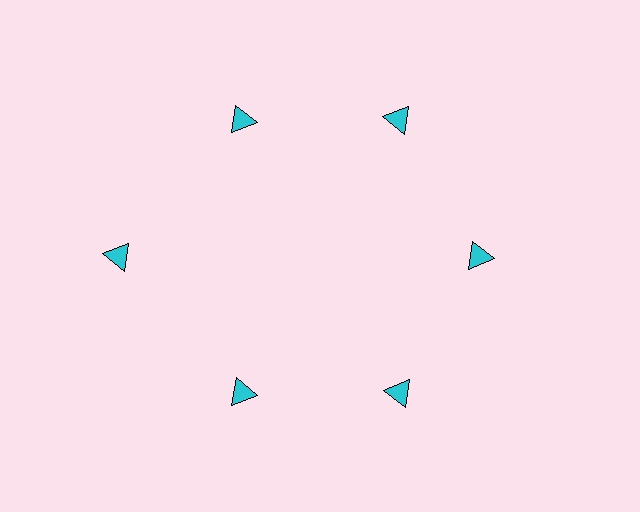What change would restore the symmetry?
The symmetry would be restored by moving it inward, back onto the ring so that all 6 triangles sit at equal angles and equal distance from the center.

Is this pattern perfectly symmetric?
No. The 6 cyan triangles are arranged in a ring, but one element near the 9 o'clock position is pushed outward from the center, breaking the 6-fold rotational symmetry.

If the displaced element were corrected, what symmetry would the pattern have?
It would have 6-fold rotational symmetry — the pattern would map onto itself every 60 degrees.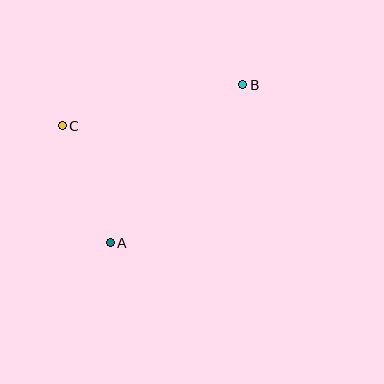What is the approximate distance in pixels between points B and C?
The distance between B and C is approximately 185 pixels.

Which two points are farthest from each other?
Points A and B are farthest from each other.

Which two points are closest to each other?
Points A and C are closest to each other.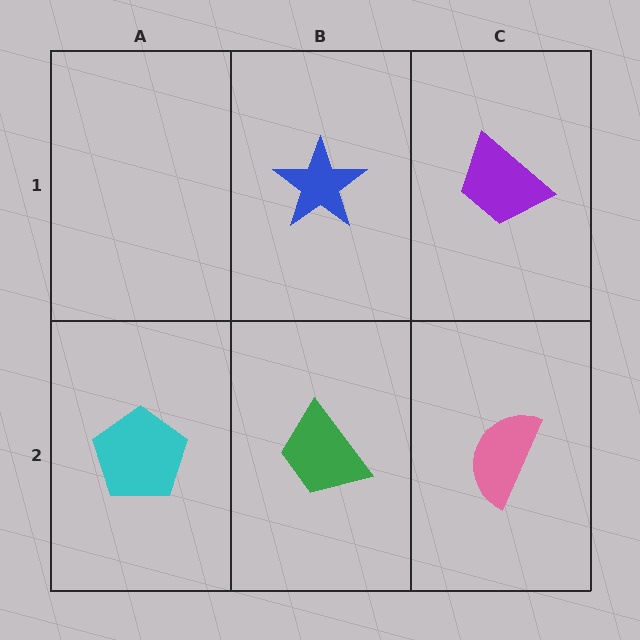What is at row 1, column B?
A blue star.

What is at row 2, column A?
A cyan pentagon.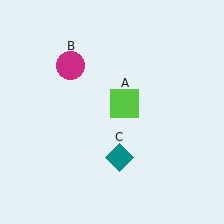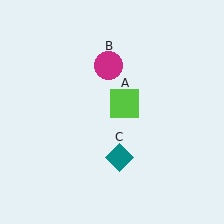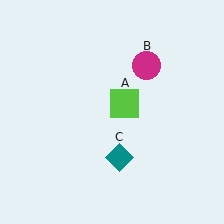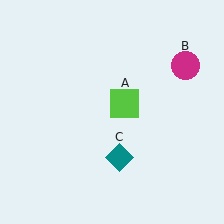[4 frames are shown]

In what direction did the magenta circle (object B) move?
The magenta circle (object B) moved right.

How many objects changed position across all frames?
1 object changed position: magenta circle (object B).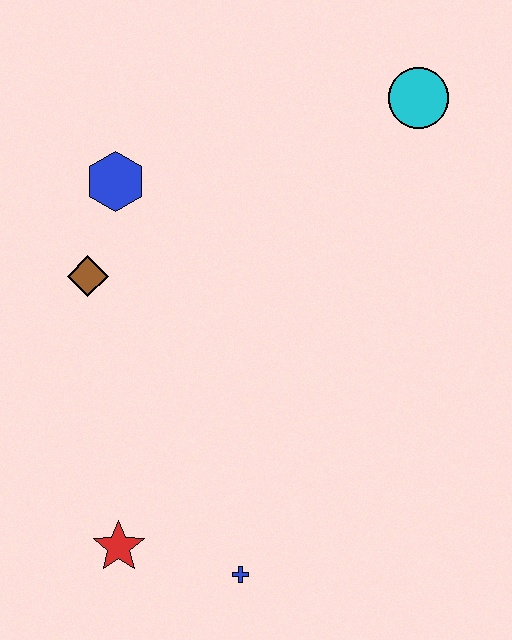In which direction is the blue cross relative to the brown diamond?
The blue cross is below the brown diamond.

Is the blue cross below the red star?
Yes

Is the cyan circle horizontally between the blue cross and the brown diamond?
No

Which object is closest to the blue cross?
The red star is closest to the blue cross.